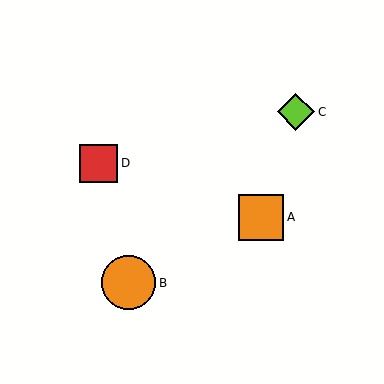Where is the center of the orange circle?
The center of the orange circle is at (128, 283).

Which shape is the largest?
The orange circle (labeled B) is the largest.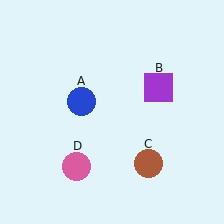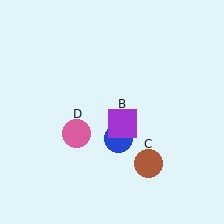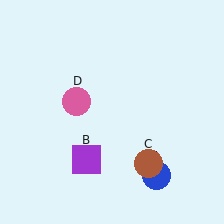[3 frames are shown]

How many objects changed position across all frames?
3 objects changed position: blue circle (object A), purple square (object B), pink circle (object D).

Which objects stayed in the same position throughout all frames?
Brown circle (object C) remained stationary.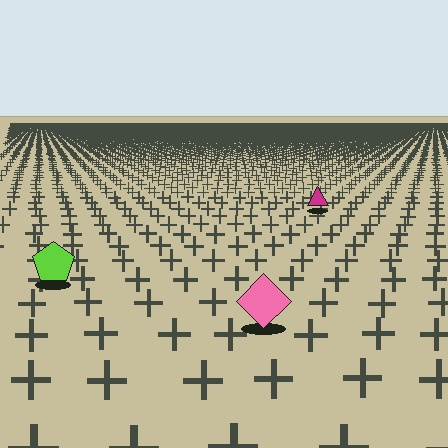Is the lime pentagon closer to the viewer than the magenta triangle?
Yes. The lime pentagon is closer — you can tell from the texture gradient: the ground texture is coarser near it.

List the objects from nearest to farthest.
From nearest to farthest: the pink diamond, the lime pentagon, the magenta triangle.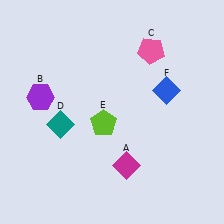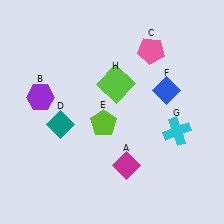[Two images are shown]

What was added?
A cyan cross (G), a lime square (H) were added in Image 2.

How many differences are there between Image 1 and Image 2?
There are 2 differences between the two images.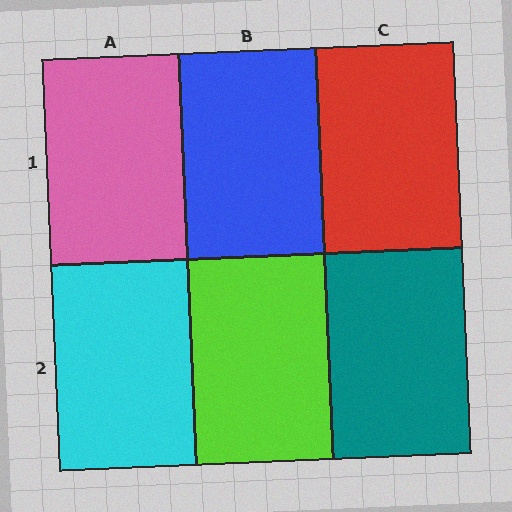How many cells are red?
1 cell is red.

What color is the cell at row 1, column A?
Pink.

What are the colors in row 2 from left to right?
Cyan, lime, teal.